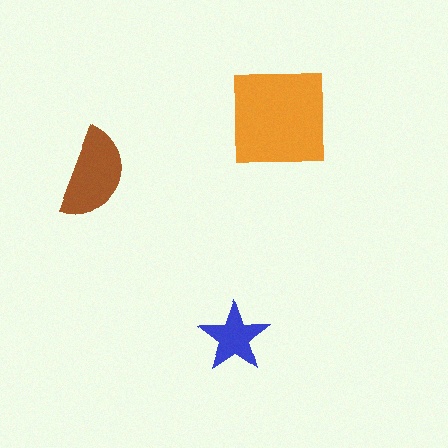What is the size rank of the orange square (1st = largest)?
1st.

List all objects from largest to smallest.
The orange square, the brown semicircle, the blue star.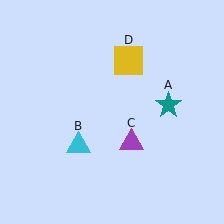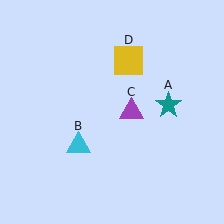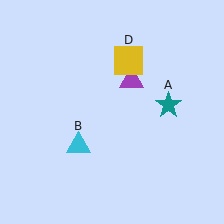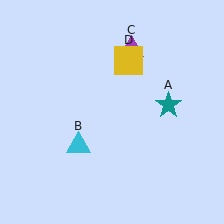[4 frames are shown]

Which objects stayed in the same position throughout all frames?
Teal star (object A) and cyan triangle (object B) and yellow square (object D) remained stationary.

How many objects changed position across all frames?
1 object changed position: purple triangle (object C).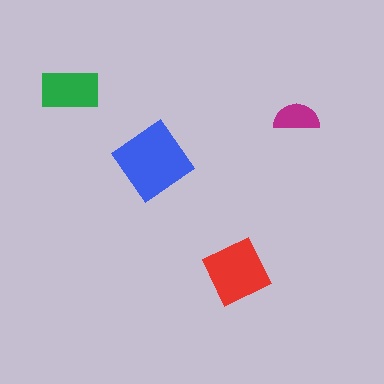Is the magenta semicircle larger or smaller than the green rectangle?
Smaller.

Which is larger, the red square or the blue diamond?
The blue diamond.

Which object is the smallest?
The magenta semicircle.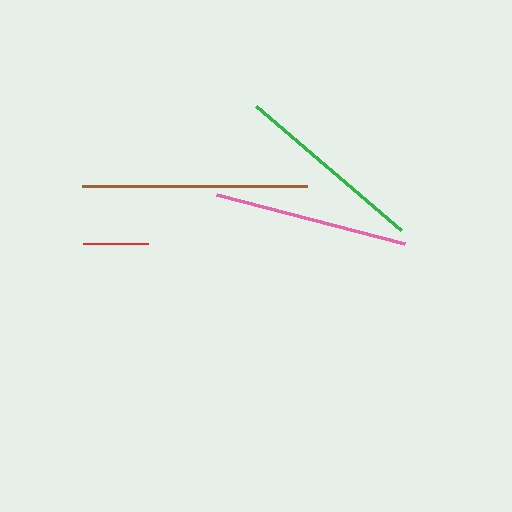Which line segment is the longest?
The brown line is the longest at approximately 225 pixels.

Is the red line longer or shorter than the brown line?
The brown line is longer than the red line.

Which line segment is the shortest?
The red line is the shortest at approximately 64 pixels.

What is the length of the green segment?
The green segment is approximately 191 pixels long.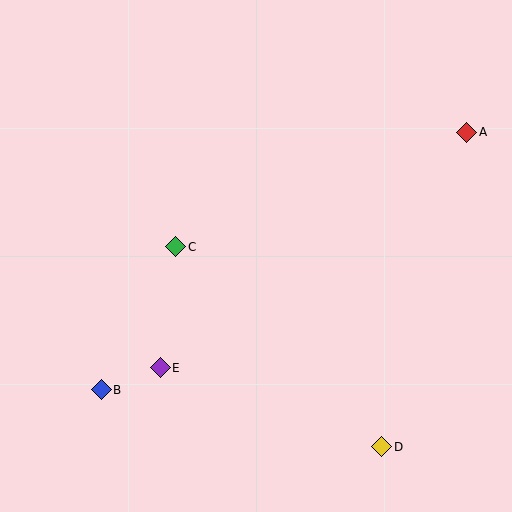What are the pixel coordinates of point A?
Point A is at (467, 132).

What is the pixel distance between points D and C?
The distance between D and C is 287 pixels.